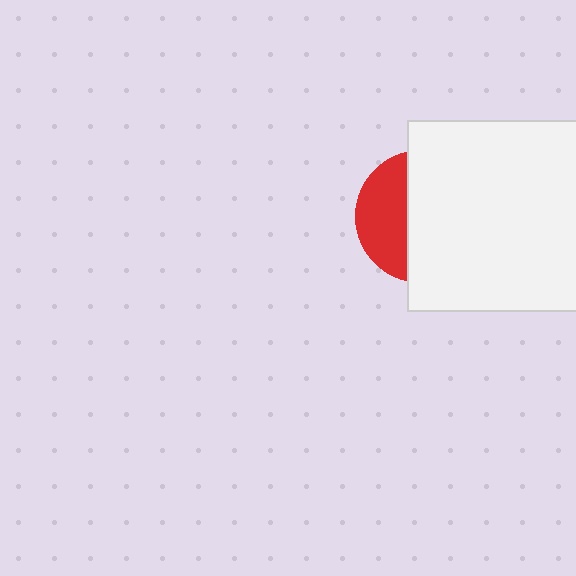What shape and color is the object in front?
The object in front is a white square.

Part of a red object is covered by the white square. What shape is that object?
It is a circle.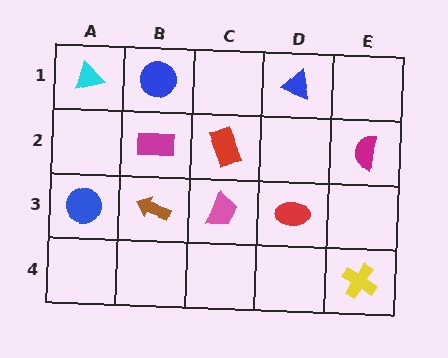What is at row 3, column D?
A red ellipse.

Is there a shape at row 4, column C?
No, that cell is empty.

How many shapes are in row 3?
4 shapes.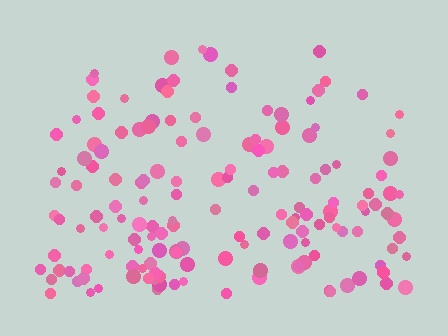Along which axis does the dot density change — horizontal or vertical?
Vertical.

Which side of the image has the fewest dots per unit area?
The top.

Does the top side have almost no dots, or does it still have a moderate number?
Still a moderate number, just noticeably fewer than the bottom.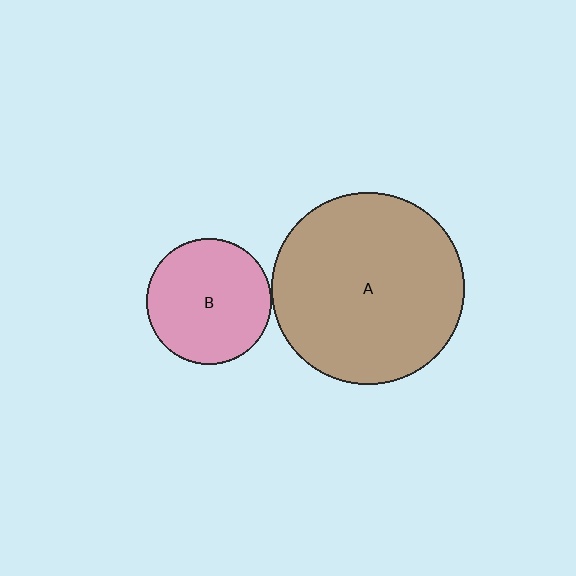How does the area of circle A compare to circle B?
Approximately 2.4 times.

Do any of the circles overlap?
No, none of the circles overlap.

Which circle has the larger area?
Circle A (brown).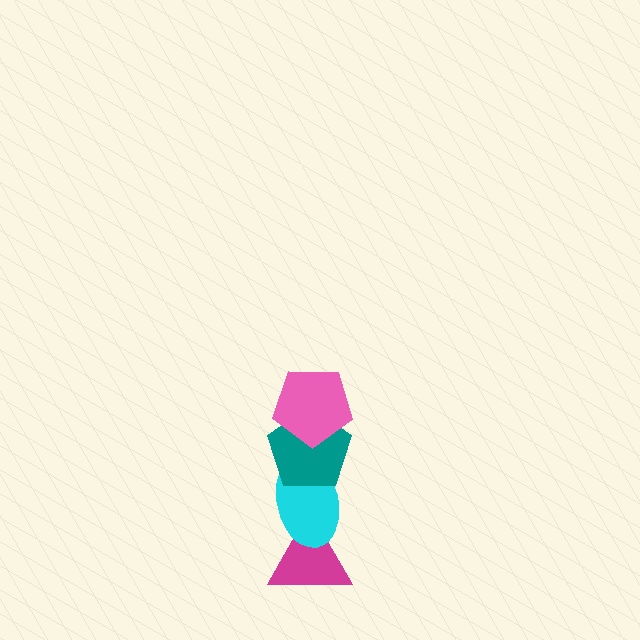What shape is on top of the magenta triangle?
The cyan ellipse is on top of the magenta triangle.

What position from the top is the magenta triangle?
The magenta triangle is 4th from the top.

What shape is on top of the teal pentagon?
The pink pentagon is on top of the teal pentagon.